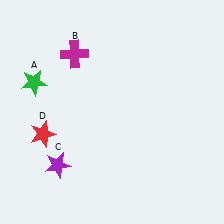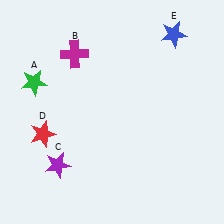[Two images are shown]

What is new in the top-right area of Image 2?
A blue star (E) was added in the top-right area of Image 2.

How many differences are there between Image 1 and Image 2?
There is 1 difference between the two images.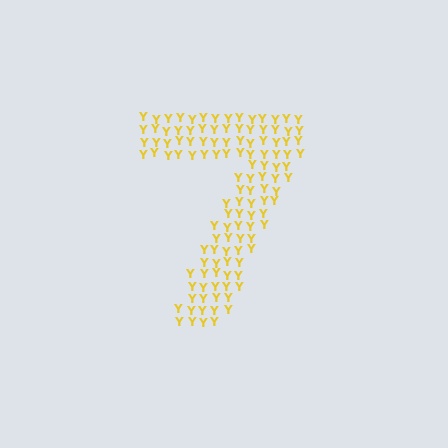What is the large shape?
The large shape is the digit 7.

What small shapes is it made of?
It is made of small letter Y's.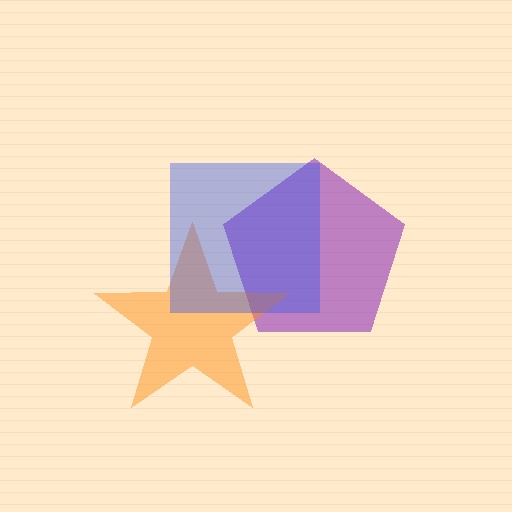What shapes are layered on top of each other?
The layered shapes are: a purple pentagon, an orange star, a blue square.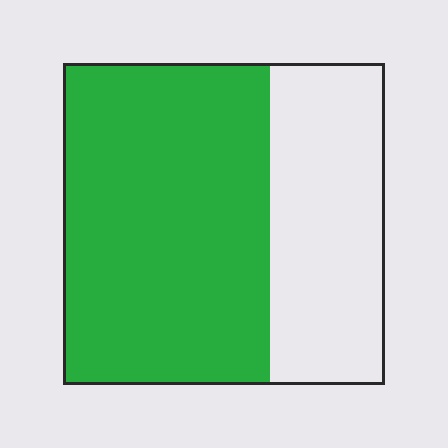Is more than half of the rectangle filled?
Yes.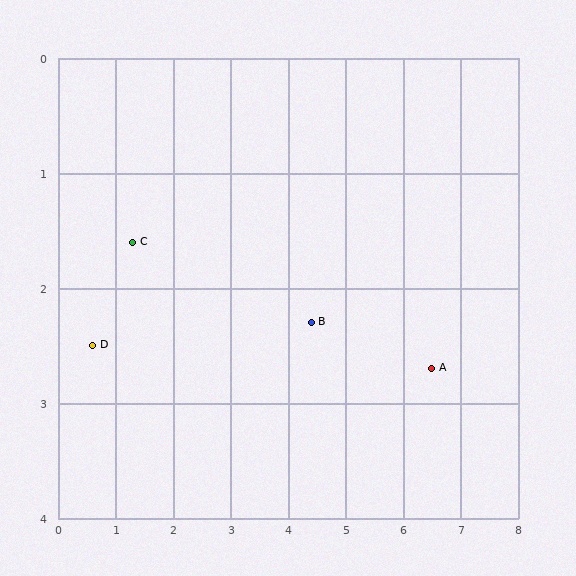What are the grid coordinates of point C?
Point C is at approximately (1.3, 1.6).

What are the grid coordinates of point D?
Point D is at approximately (0.6, 2.5).